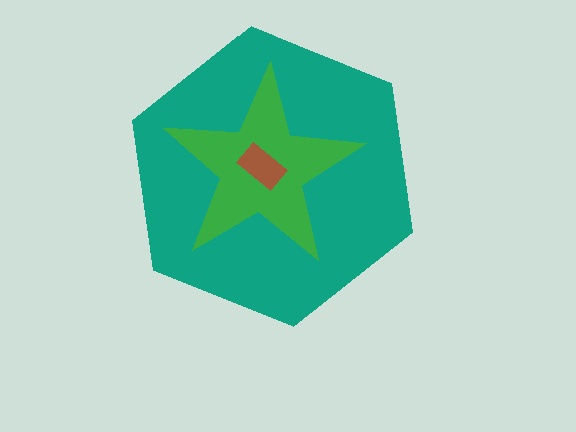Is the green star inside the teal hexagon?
Yes.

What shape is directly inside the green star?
The brown rectangle.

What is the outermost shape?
The teal hexagon.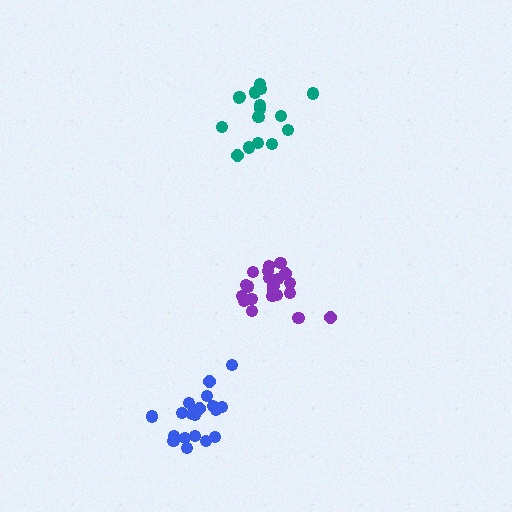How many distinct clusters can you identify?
There are 3 distinct clusters.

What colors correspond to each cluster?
The clusters are colored: purple, teal, blue.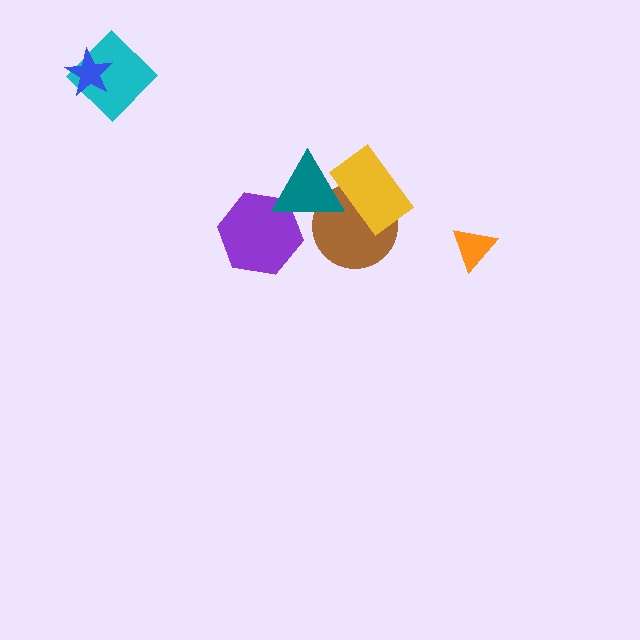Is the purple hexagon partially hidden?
Yes, it is partially covered by another shape.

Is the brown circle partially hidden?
Yes, it is partially covered by another shape.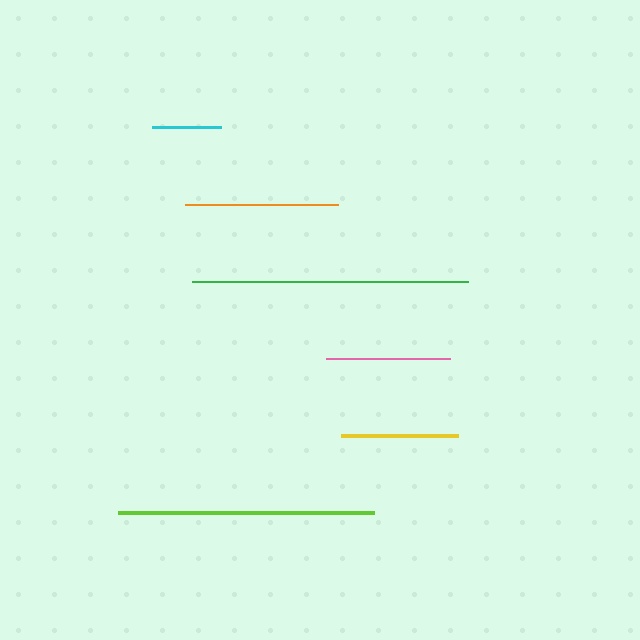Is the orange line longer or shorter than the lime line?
The lime line is longer than the orange line.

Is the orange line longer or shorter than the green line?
The green line is longer than the orange line.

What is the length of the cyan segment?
The cyan segment is approximately 69 pixels long.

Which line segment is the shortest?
The cyan line is the shortest at approximately 69 pixels.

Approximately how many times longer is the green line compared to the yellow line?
The green line is approximately 2.4 times the length of the yellow line.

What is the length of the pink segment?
The pink segment is approximately 124 pixels long.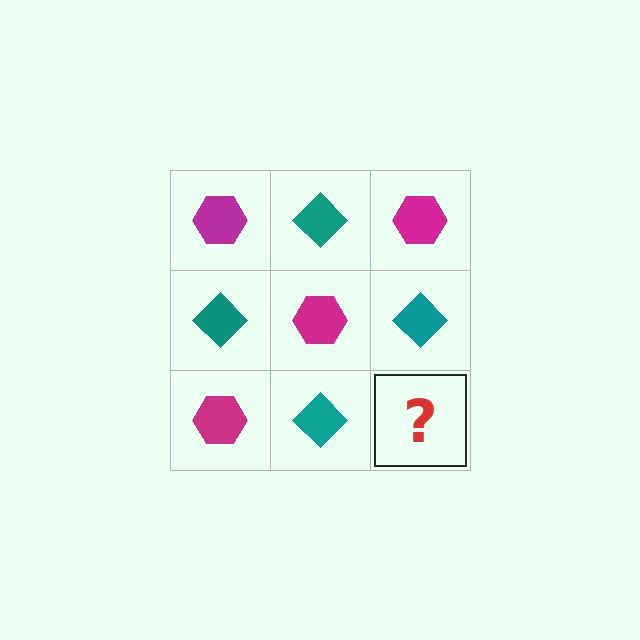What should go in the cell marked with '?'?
The missing cell should contain a magenta hexagon.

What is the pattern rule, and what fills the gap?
The rule is that it alternates magenta hexagon and teal diamond in a checkerboard pattern. The gap should be filled with a magenta hexagon.